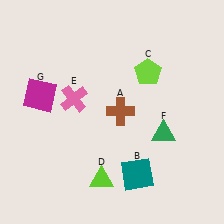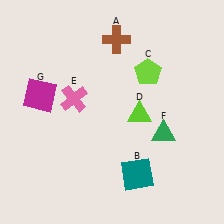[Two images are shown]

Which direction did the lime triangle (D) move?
The lime triangle (D) moved up.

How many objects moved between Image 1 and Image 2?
2 objects moved between the two images.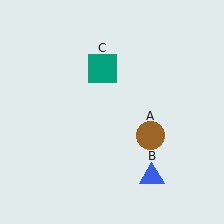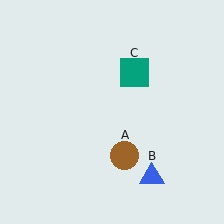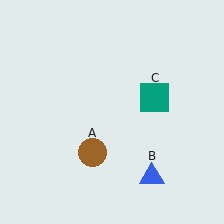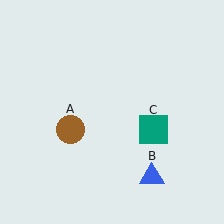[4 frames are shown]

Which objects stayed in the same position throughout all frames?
Blue triangle (object B) remained stationary.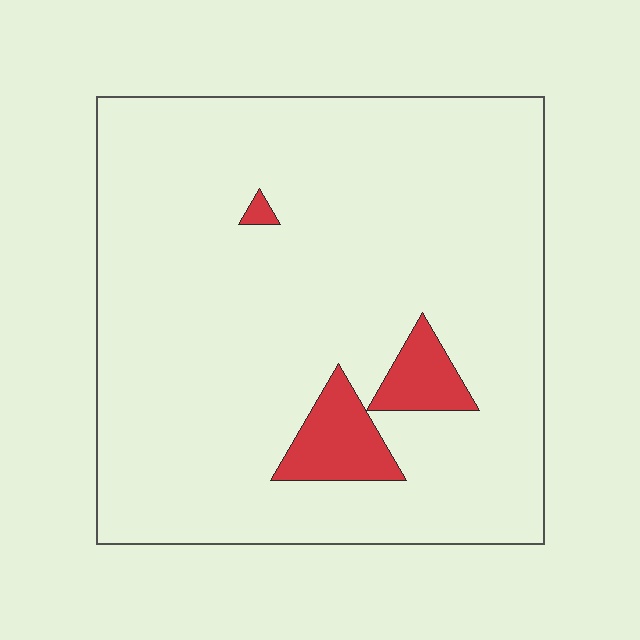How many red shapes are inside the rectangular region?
3.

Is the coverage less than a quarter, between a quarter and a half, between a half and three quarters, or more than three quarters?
Less than a quarter.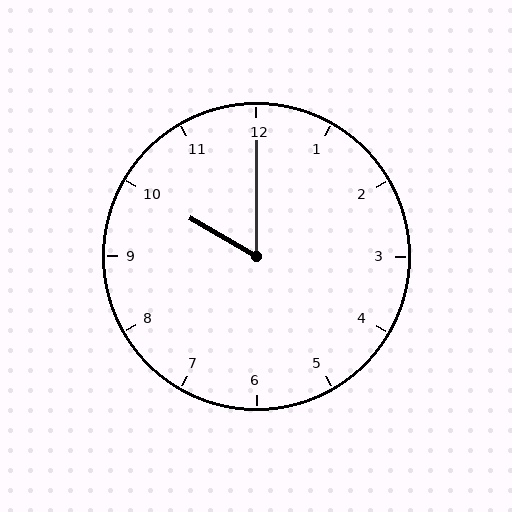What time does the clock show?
10:00.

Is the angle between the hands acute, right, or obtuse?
It is acute.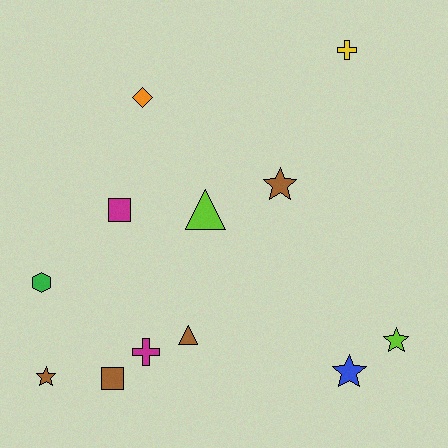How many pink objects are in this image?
There are no pink objects.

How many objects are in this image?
There are 12 objects.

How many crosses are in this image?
There are 2 crosses.